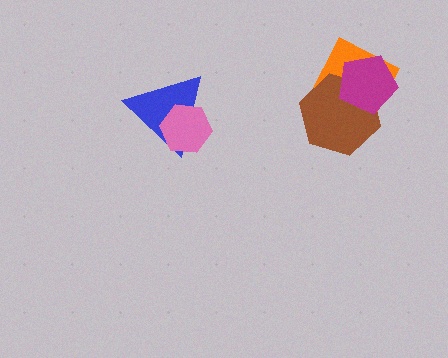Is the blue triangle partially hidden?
Yes, it is partially covered by another shape.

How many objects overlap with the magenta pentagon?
2 objects overlap with the magenta pentagon.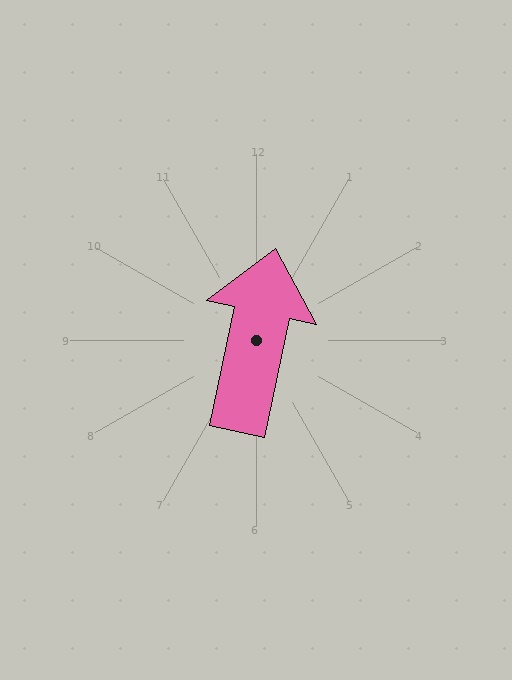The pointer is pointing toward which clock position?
Roughly 12 o'clock.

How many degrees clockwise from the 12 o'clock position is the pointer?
Approximately 12 degrees.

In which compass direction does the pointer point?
North.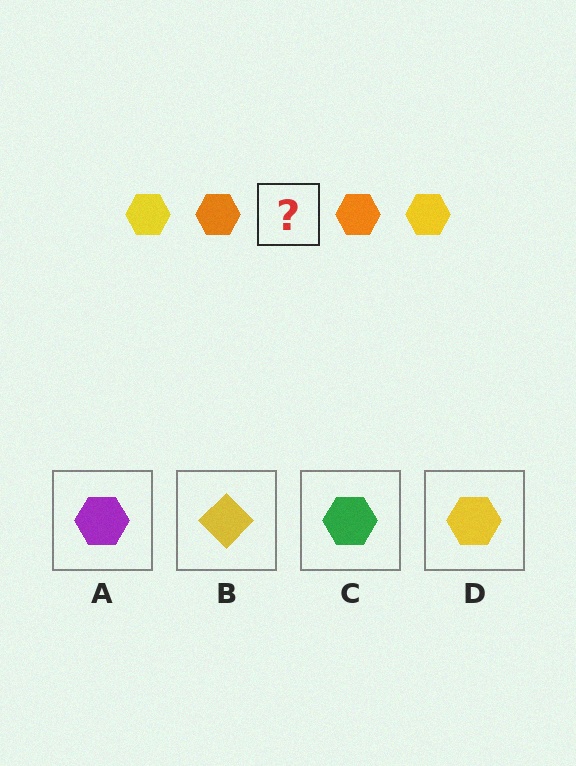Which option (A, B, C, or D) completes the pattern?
D.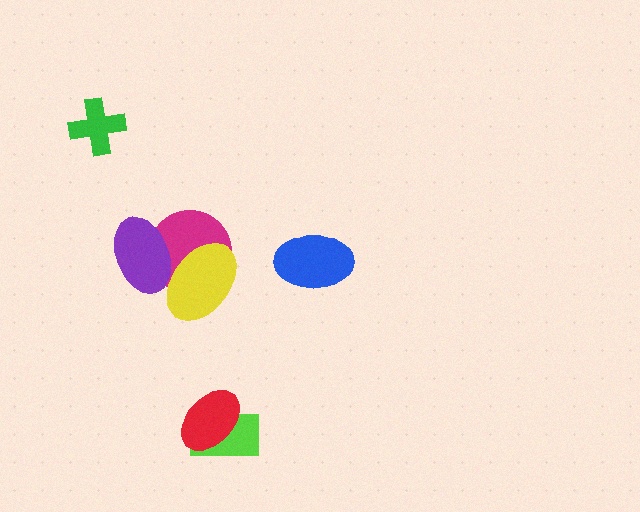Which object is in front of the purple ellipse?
The yellow ellipse is in front of the purple ellipse.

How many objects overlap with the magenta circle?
2 objects overlap with the magenta circle.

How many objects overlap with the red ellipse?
1 object overlaps with the red ellipse.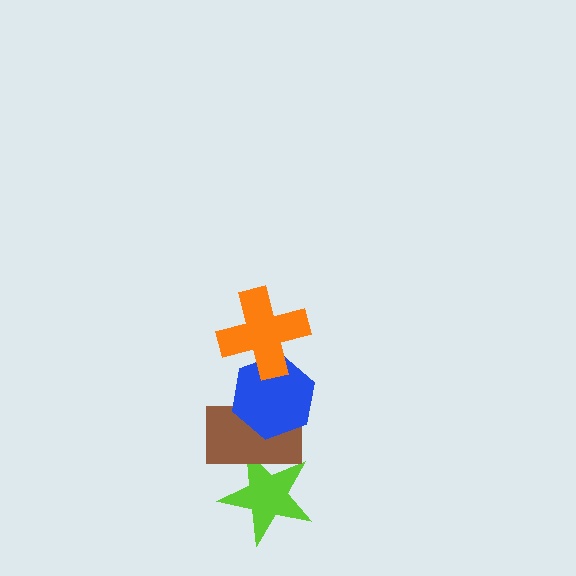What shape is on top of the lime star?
The brown rectangle is on top of the lime star.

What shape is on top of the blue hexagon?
The orange cross is on top of the blue hexagon.